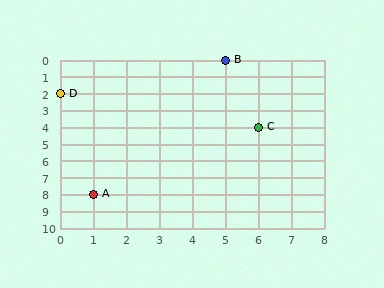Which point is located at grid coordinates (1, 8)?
Point A is at (1, 8).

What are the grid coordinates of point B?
Point B is at grid coordinates (5, 0).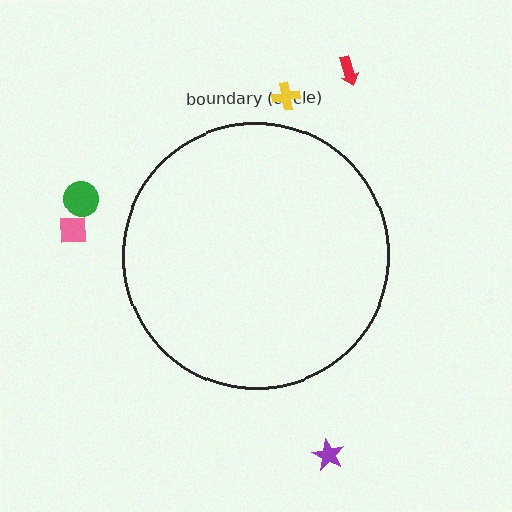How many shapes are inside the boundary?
0 inside, 5 outside.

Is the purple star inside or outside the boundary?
Outside.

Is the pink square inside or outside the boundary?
Outside.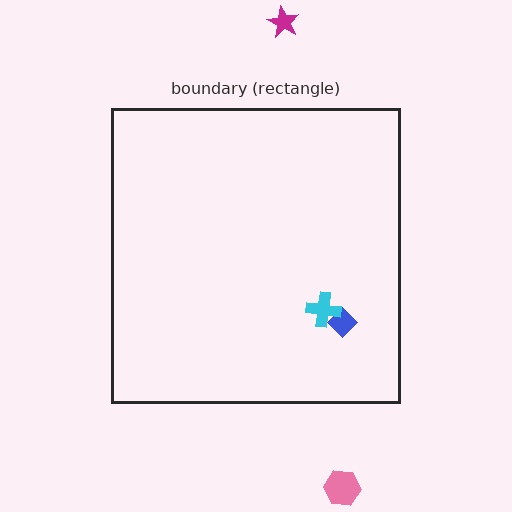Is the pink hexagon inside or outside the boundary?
Outside.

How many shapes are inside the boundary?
2 inside, 2 outside.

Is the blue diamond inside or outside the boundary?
Inside.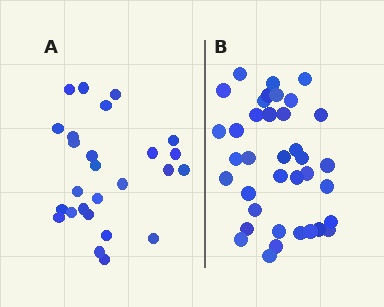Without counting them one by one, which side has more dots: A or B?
Region B (the right region) has more dots.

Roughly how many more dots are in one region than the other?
Region B has roughly 12 or so more dots than region A.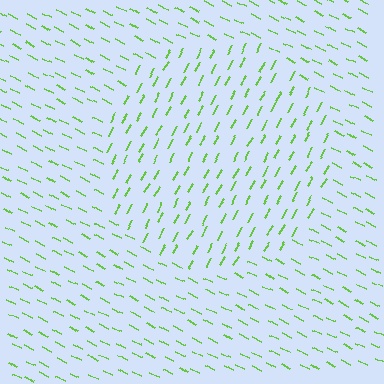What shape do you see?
I see a circle.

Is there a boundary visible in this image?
Yes, there is a texture boundary formed by a change in line orientation.